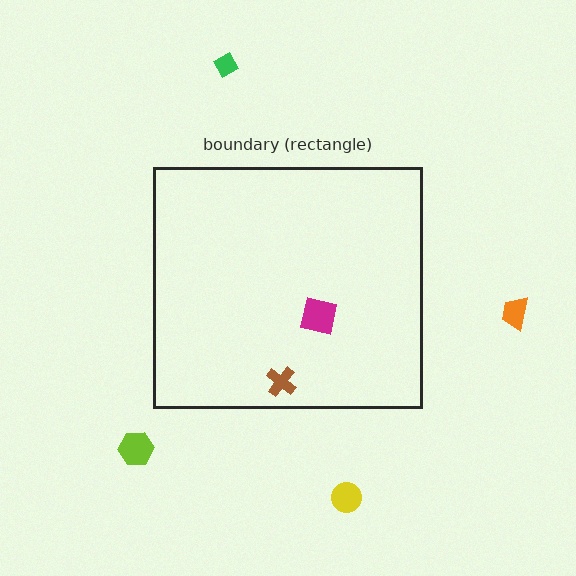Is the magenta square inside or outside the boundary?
Inside.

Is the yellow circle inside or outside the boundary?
Outside.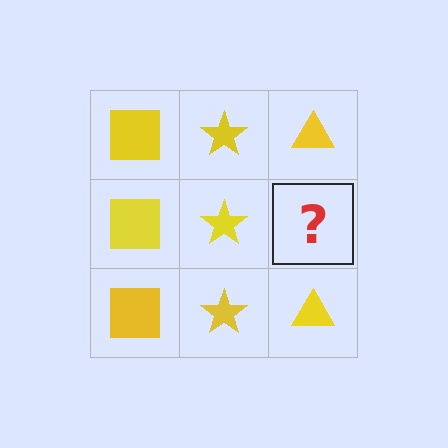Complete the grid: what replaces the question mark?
The question mark should be replaced with a yellow triangle.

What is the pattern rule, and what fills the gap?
The rule is that each column has a consistent shape. The gap should be filled with a yellow triangle.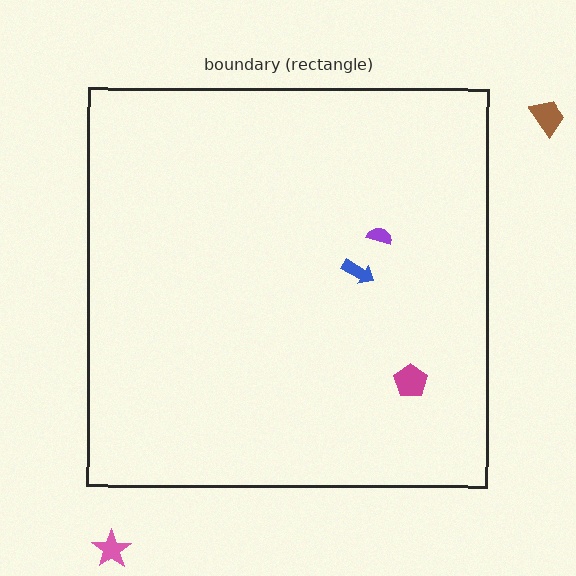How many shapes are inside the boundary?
3 inside, 2 outside.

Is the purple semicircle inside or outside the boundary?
Inside.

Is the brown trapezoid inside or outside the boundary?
Outside.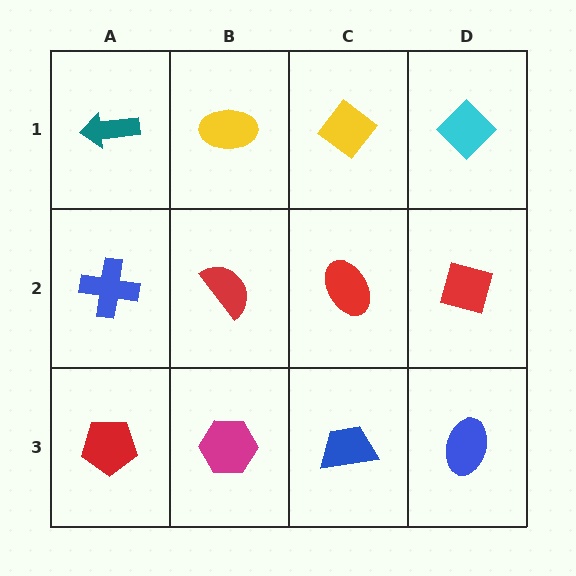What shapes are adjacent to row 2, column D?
A cyan diamond (row 1, column D), a blue ellipse (row 3, column D), a red ellipse (row 2, column C).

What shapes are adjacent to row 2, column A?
A teal arrow (row 1, column A), a red pentagon (row 3, column A), a red semicircle (row 2, column B).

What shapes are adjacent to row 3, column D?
A red diamond (row 2, column D), a blue trapezoid (row 3, column C).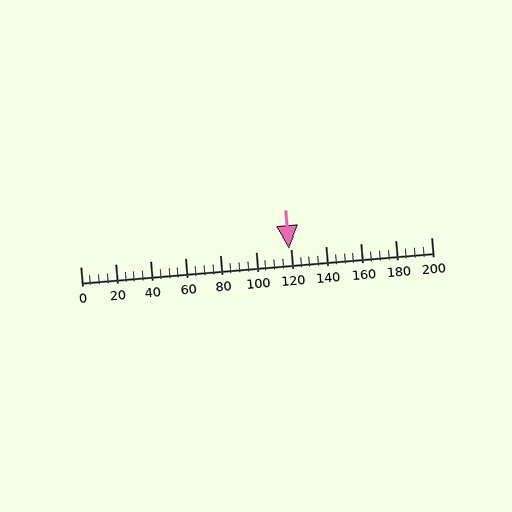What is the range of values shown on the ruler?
The ruler shows values from 0 to 200.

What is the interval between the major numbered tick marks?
The major tick marks are spaced 20 units apart.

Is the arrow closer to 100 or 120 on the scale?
The arrow is closer to 120.